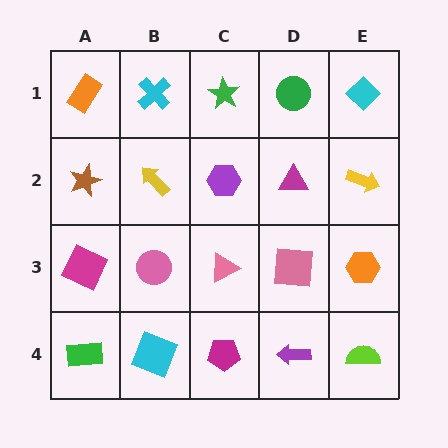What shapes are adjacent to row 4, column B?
A pink circle (row 3, column B), a green rectangle (row 4, column A), a magenta pentagon (row 4, column C).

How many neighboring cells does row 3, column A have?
3.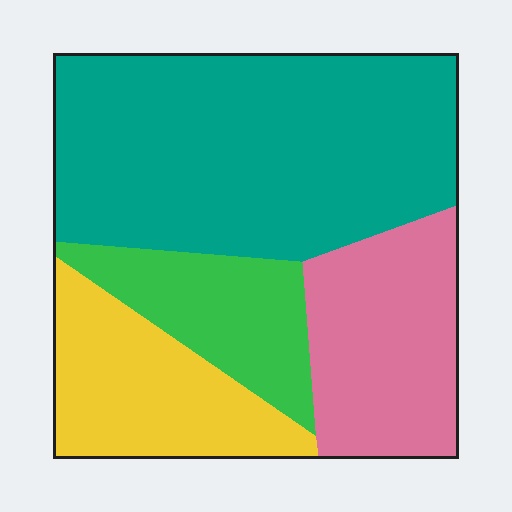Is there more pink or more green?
Pink.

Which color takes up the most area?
Teal, at roughly 45%.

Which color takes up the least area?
Green, at roughly 15%.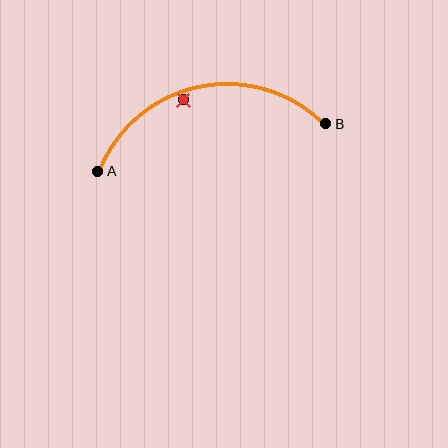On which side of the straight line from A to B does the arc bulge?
The arc bulges above the straight line connecting A and B.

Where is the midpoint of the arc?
The arc midpoint is the point on the curve farthest from the straight line joining A and B. It sits above that line.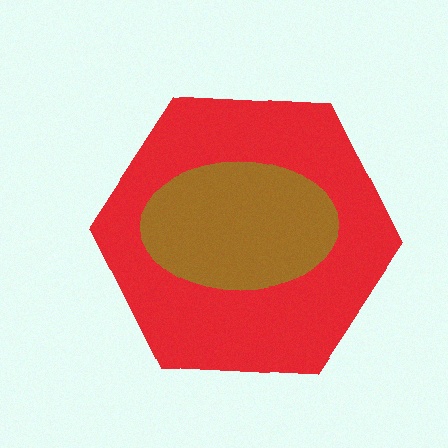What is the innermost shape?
The brown ellipse.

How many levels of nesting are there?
2.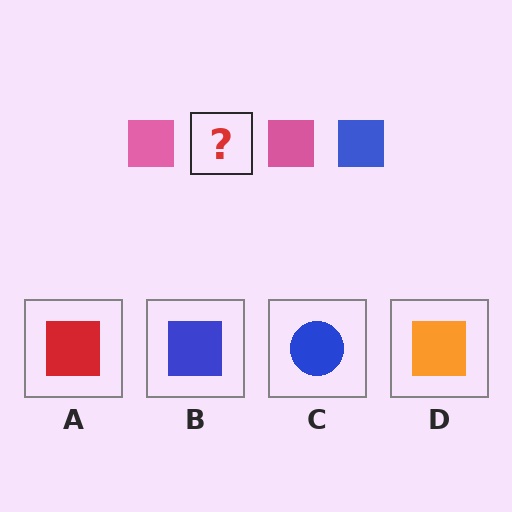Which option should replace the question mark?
Option B.